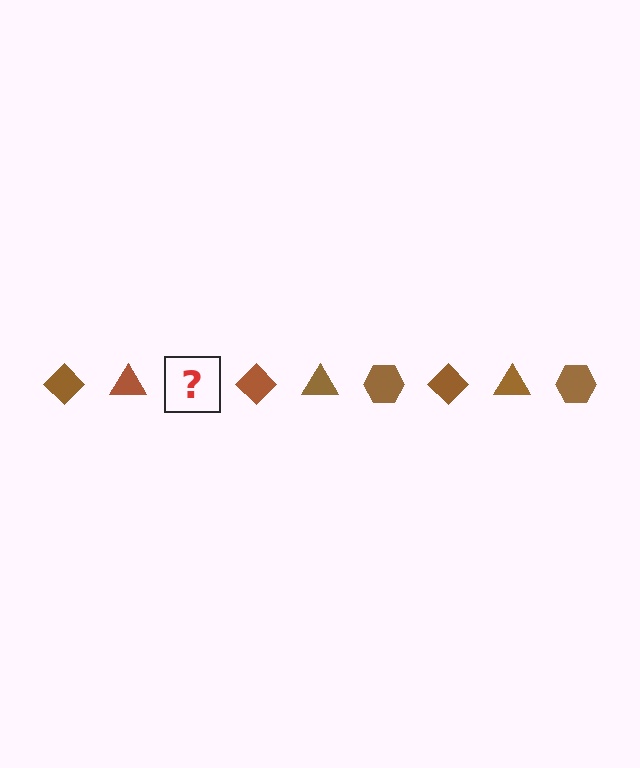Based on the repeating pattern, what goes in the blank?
The blank should be a brown hexagon.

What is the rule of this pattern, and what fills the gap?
The rule is that the pattern cycles through diamond, triangle, hexagon shapes in brown. The gap should be filled with a brown hexagon.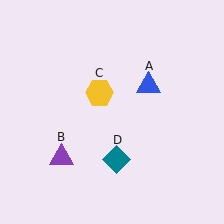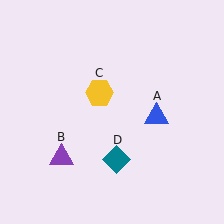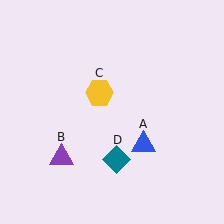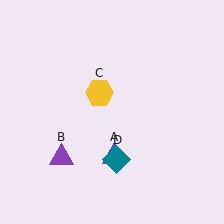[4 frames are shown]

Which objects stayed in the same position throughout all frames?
Purple triangle (object B) and yellow hexagon (object C) and teal diamond (object D) remained stationary.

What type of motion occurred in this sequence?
The blue triangle (object A) rotated clockwise around the center of the scene.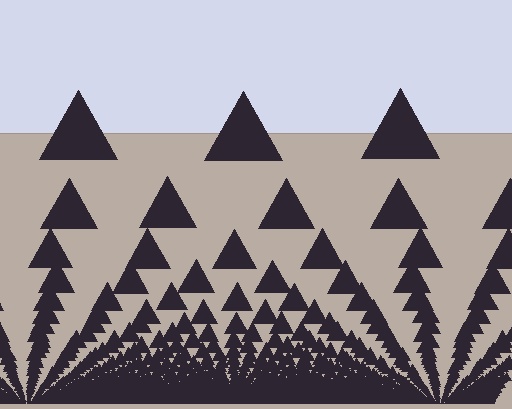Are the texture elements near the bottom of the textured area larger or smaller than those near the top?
Smaller. The gradient is inverted — elements near the bottom are smaller and denser.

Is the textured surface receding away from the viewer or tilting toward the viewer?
The surface appears to tilt toward the viewer. Texture elements get larger and sparser toward the top.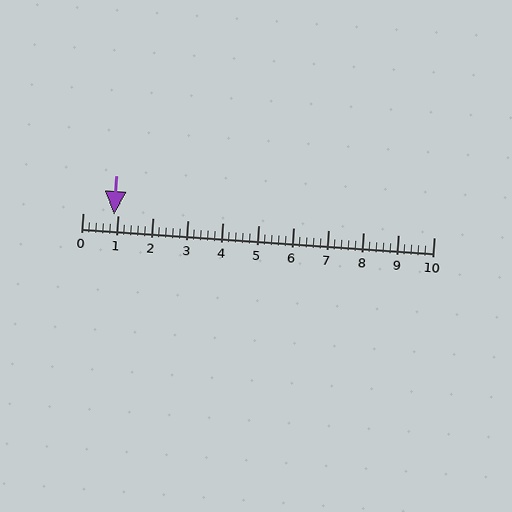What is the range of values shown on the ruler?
The ruler shows values from 0 to 10.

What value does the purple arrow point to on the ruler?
The purple arrow points to approximately 0.9.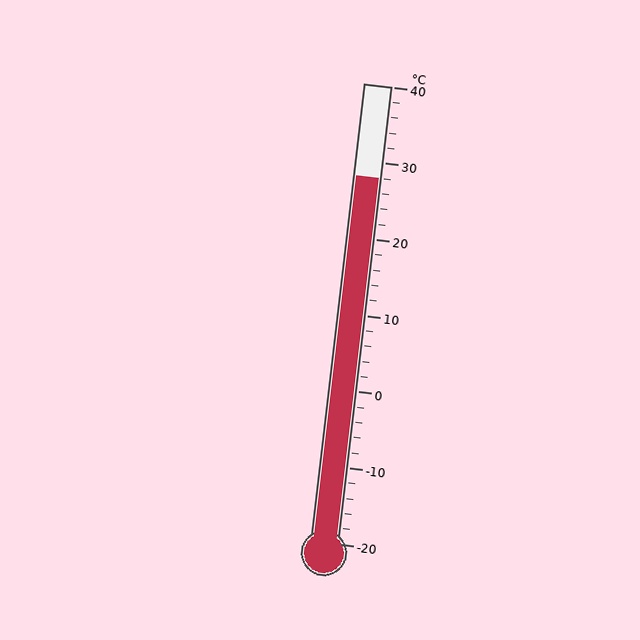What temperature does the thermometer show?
The thermometer shows approximately 28°C.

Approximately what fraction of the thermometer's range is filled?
The thermometer is filled to approximately 80% of its range.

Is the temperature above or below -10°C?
The temperature is above -10°C.